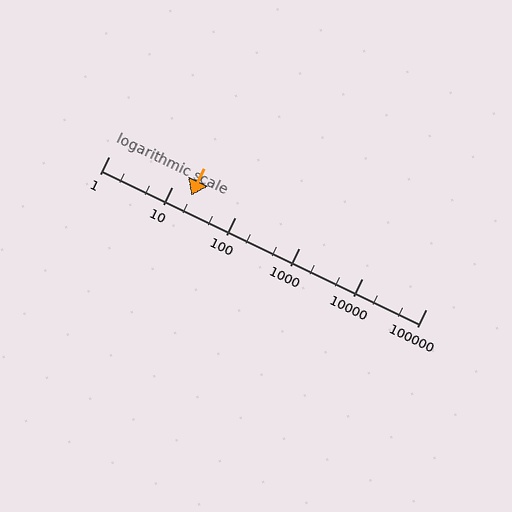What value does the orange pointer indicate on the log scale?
The pointer indicates approximately 20.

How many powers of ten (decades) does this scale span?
The scale spans 5 decades, from 1 to 100000.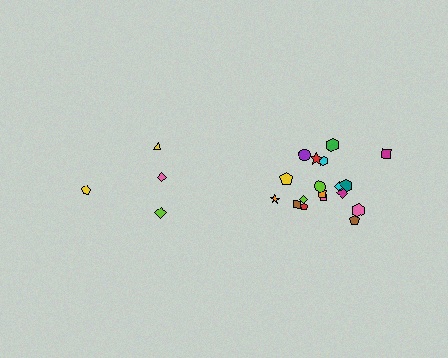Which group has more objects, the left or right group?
The right group.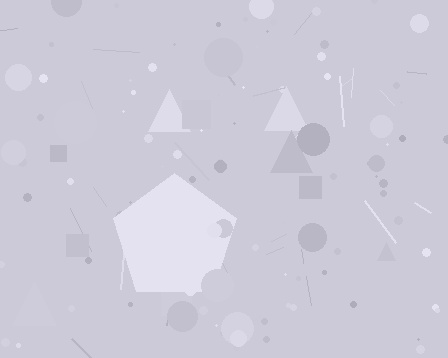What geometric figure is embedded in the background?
A pentagon is embedded in the background.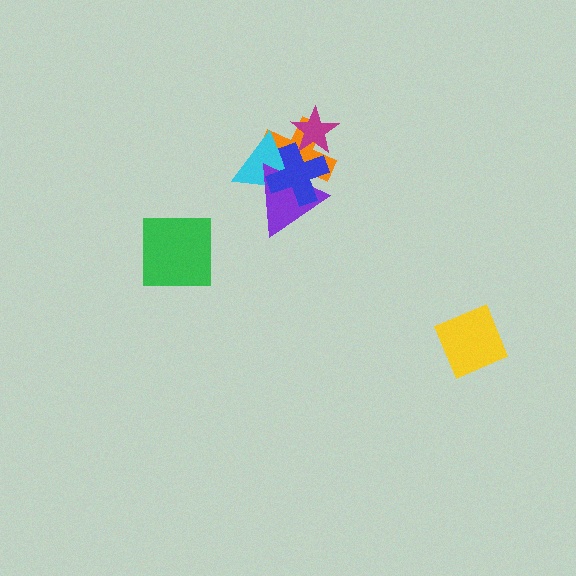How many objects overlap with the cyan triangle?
3 objects overlap with the cyan triangle.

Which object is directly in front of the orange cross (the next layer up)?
The magenta star is directly in front of the orange cross.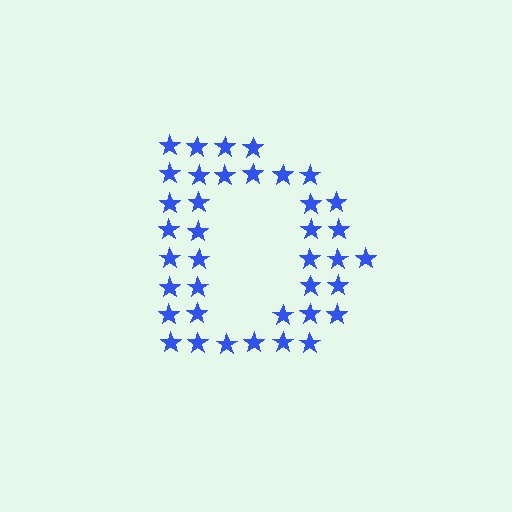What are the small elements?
The small elements are stars.